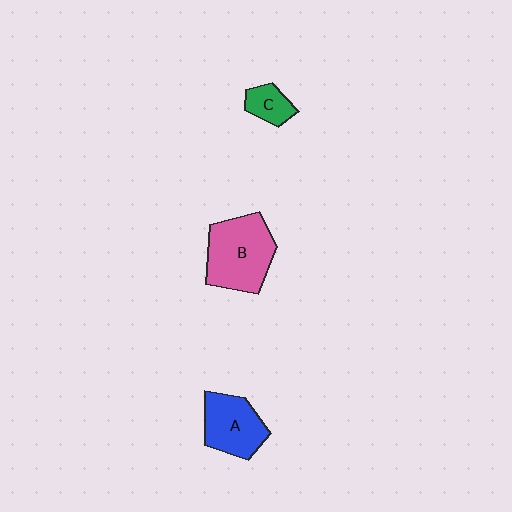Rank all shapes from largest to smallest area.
From largest to smallest: B (pink), A (blue), C (green).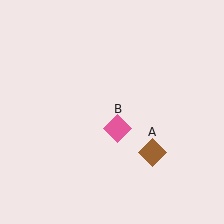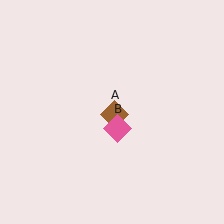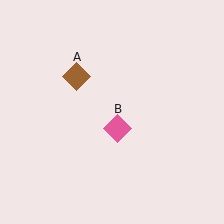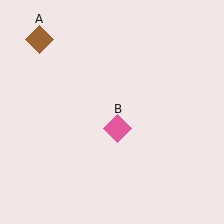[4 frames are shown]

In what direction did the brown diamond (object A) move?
The brown diamond (object A) moved up and to the left.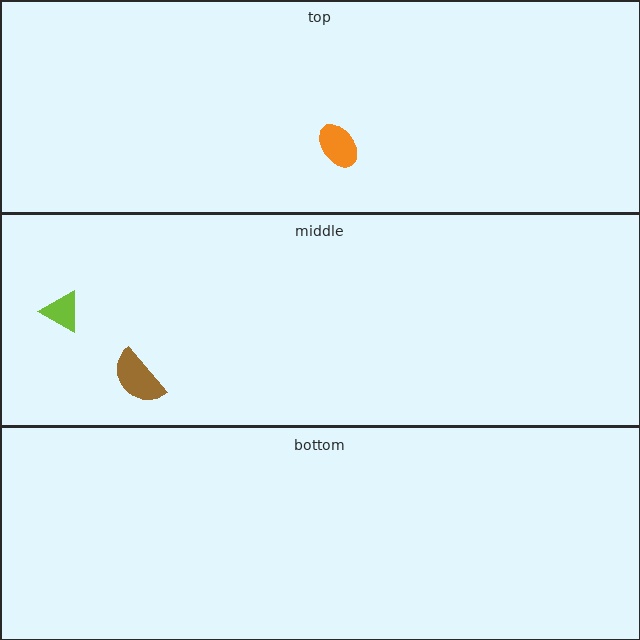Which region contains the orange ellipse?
The top region.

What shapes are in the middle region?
The brown semicircle, the lime triangle.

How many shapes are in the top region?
1.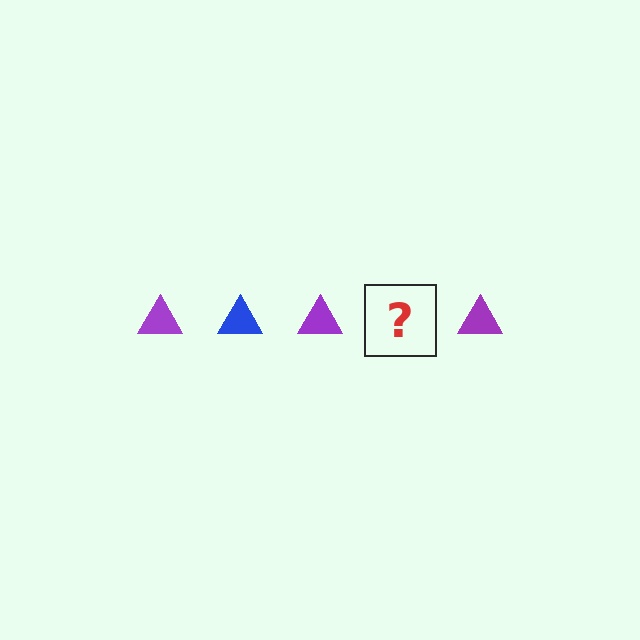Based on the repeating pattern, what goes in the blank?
The blank should be a blue triangle.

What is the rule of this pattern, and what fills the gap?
The rule is that the pattern cycles through purple, blue triangles. The gap should be filled with a blue triangle.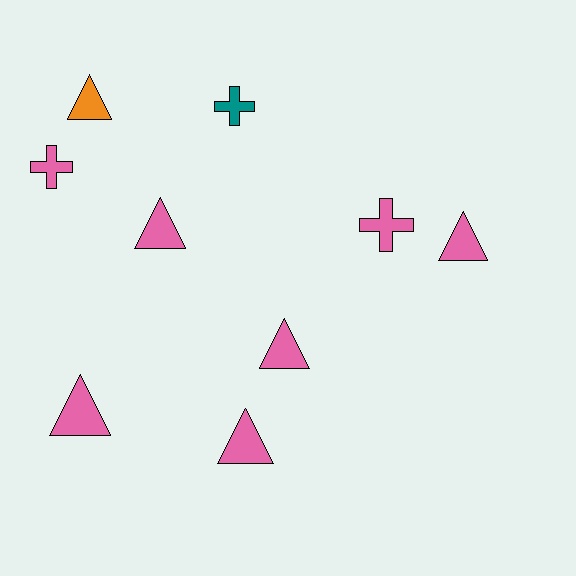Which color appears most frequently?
Pink, with 7 objects.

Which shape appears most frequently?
Triangle, with 6 objects.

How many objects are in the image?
There are 9 objects.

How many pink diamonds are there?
There are no pink diamonds.